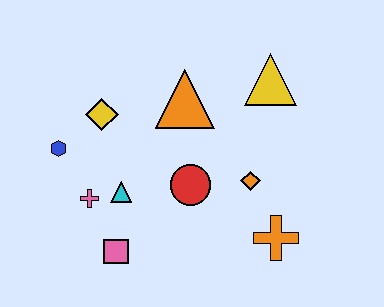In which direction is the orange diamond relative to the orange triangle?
The orange diamond is below the orange triangle.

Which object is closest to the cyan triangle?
The pink cross is closest to the cyan triangle.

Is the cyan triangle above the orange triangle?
No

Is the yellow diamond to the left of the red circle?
Yes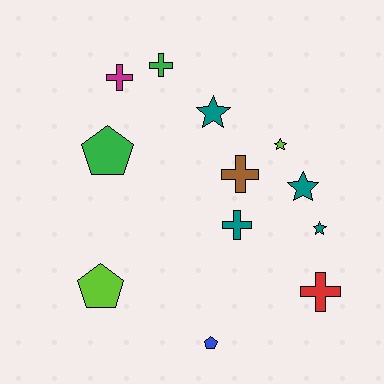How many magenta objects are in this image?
There is 1 magenta object.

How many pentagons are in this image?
There are 3 pentagons.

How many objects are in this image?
There are 12 objects.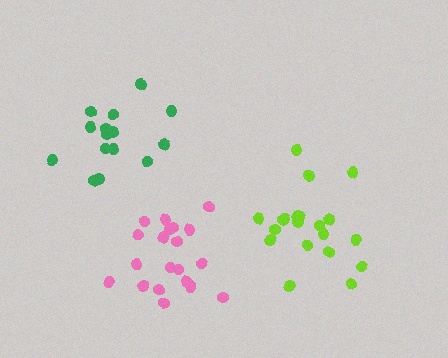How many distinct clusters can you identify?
There are 3 distinct clusters.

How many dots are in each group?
Group 1: 21 dots, Group 2: 21 dots, Group 3: 15 dots (57 total).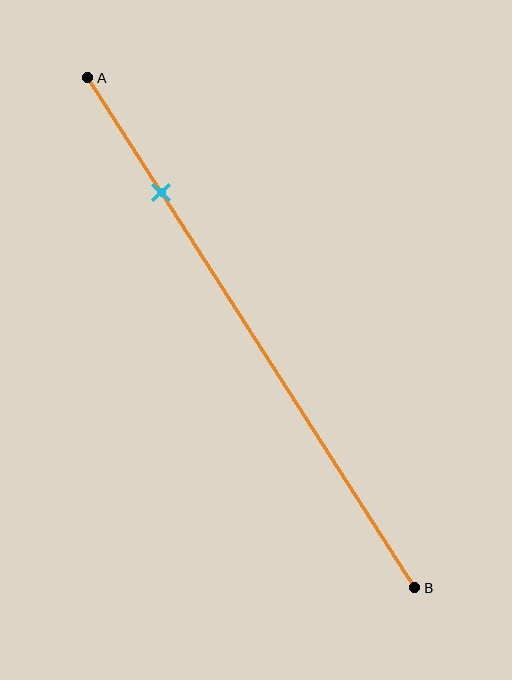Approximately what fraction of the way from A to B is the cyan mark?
The cyan mark is approximately 25% of the way from A to B.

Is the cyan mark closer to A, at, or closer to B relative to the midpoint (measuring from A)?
The cyan mark is closer to point A than the midpoint of segment AB.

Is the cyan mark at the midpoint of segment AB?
No, the mark is at about 25% from A, not at the 50% midpoint.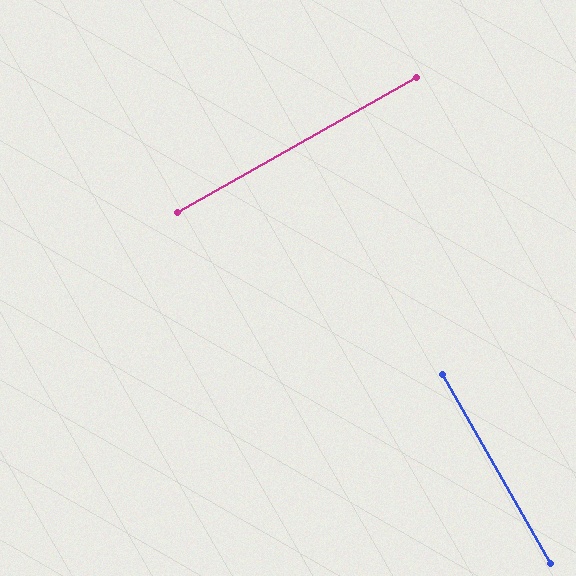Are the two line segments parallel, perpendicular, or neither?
Perpendicular — they meet at approximately 90°.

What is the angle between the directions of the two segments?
Approximately 90 degrees.